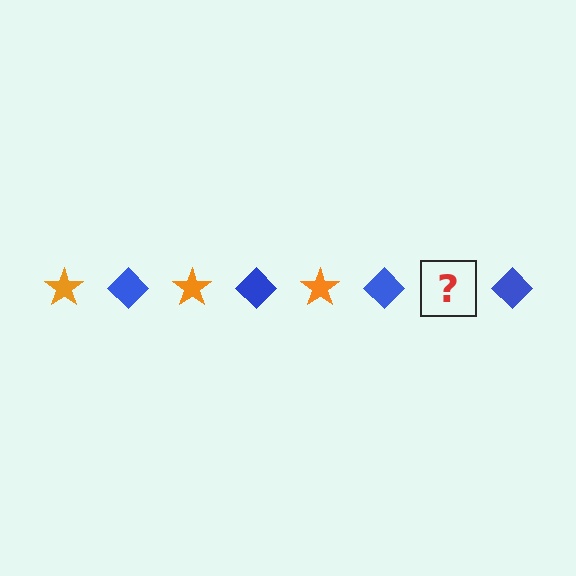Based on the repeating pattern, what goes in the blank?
The blank should be an orange star.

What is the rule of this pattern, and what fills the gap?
The rule is that the pattern alternates between orange star and blue diamond. The gap should be filled with an orange star.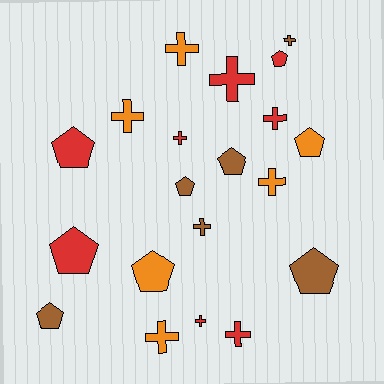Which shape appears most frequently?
Cross, with 11 objects.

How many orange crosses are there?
There are 4 orange crosses.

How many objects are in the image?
There are 20 objects.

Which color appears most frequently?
Red, with 8 objects.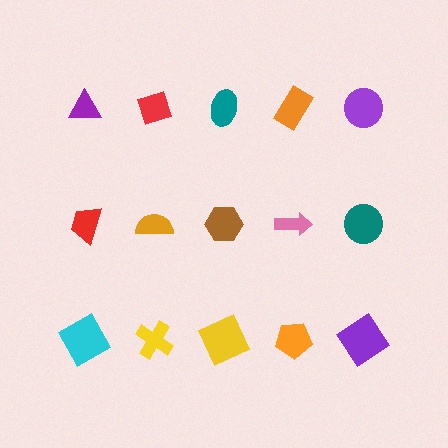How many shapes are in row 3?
5 shapes.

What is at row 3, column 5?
A purple diamond.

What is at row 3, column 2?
A yellow cross.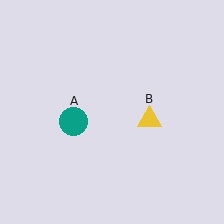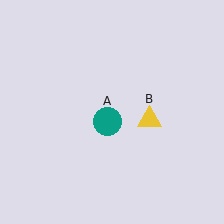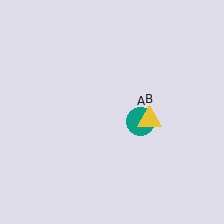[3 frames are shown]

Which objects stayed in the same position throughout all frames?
Yellow triangle (object B) remained stationary.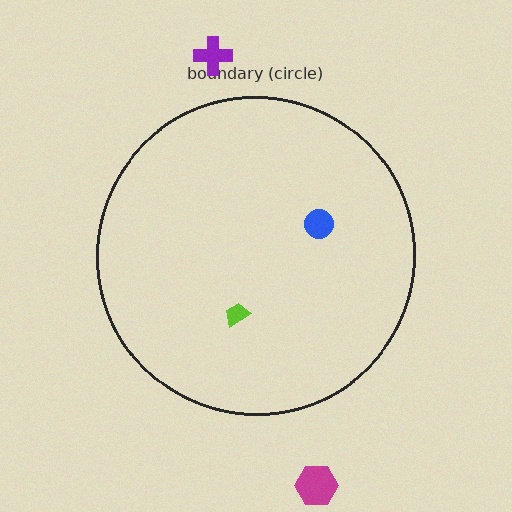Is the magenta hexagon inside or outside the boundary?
Outside.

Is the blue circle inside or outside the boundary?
Inside.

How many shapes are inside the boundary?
2 inside, 2 outside.